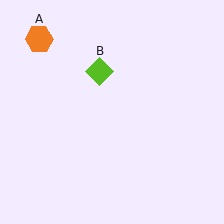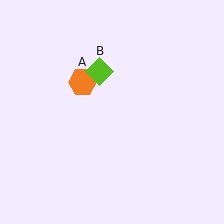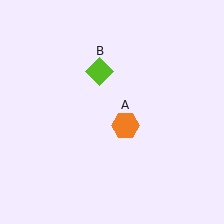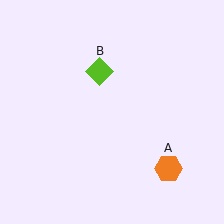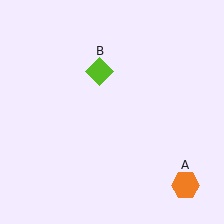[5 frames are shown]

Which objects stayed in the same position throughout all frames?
Lime diamond (object B) remained stationary.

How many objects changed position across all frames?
1 object changed position: orange hexagon (object A).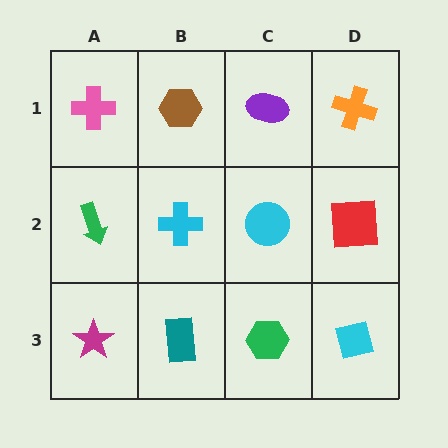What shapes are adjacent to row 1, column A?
A green arrow (row 2, column A), a brown hexagon (row 1, column B).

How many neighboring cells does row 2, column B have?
4.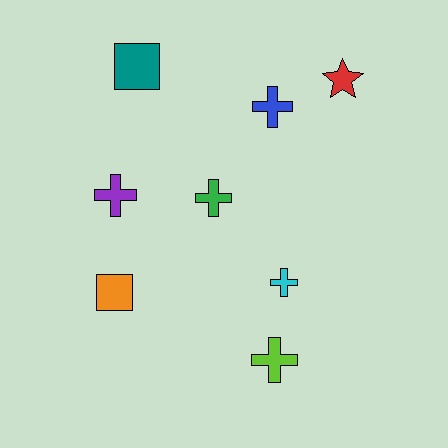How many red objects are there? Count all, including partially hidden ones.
There is 1 red object.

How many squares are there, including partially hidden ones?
There are 2 squares.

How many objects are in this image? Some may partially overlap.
There are 8 objects.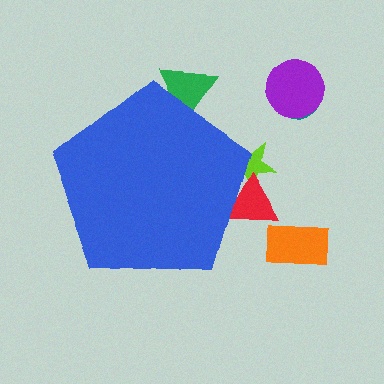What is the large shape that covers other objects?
A blue pentagon.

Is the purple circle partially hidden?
No, the purple circle is fully visible.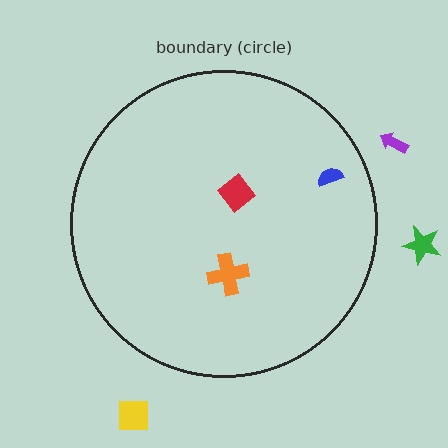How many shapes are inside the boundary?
3 inside, 3 outside.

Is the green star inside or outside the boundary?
Outside.